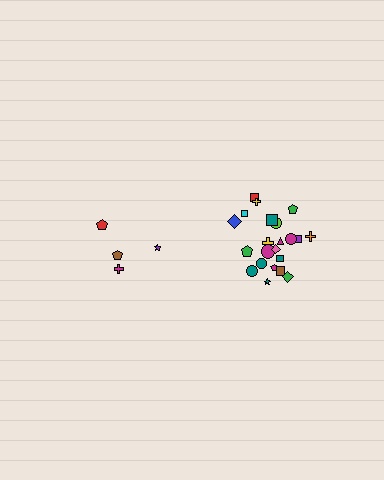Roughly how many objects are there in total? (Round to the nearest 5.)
Roughly 25 objects in total.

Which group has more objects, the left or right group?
The right group.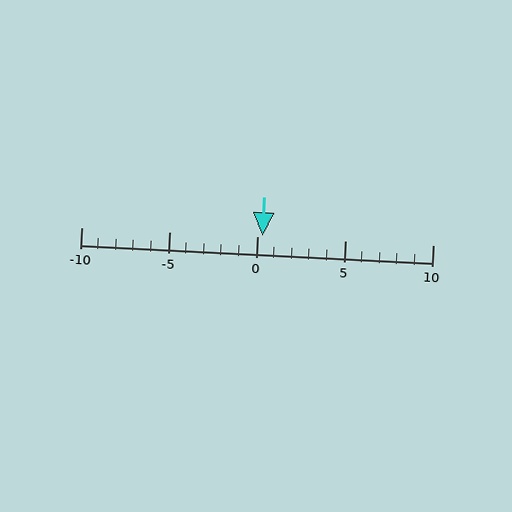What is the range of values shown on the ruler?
The ruler shows values from -10 to 10.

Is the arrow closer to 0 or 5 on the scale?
The arrow is closer to 0.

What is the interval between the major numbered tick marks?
The major tick marks are spaced 5 units apart.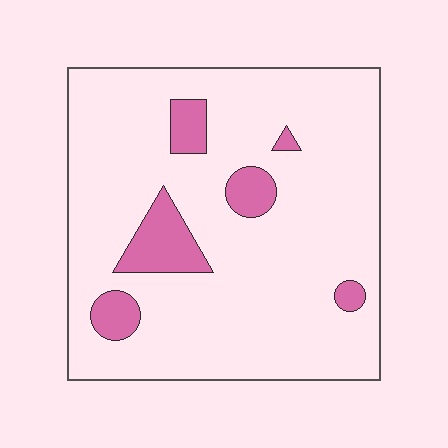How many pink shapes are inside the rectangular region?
6.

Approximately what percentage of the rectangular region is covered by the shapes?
Approximately 10%.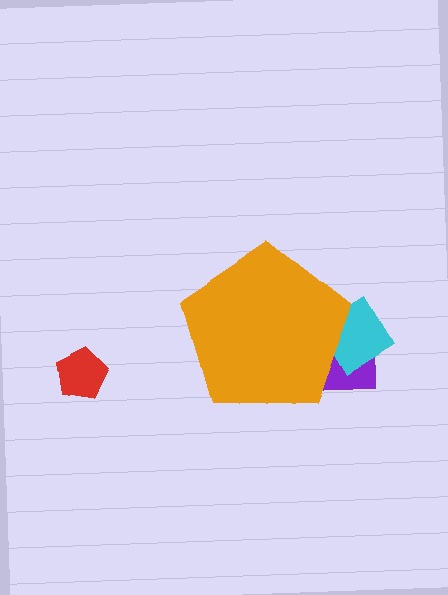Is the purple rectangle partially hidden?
Yes, the purple rectangle is partially hidden behind the orange pentagon.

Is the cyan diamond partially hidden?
Yes, the cyan diamond is partially hidden behind the orange pentagon.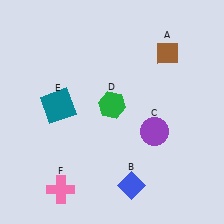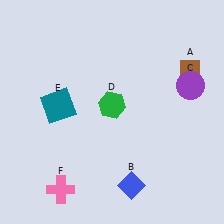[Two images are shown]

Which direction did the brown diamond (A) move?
The brown diamond (A) moved right.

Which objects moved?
The objects that moved are: the brown diamond (A), the purple circle (C).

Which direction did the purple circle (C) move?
The purple circle (C) moved up.